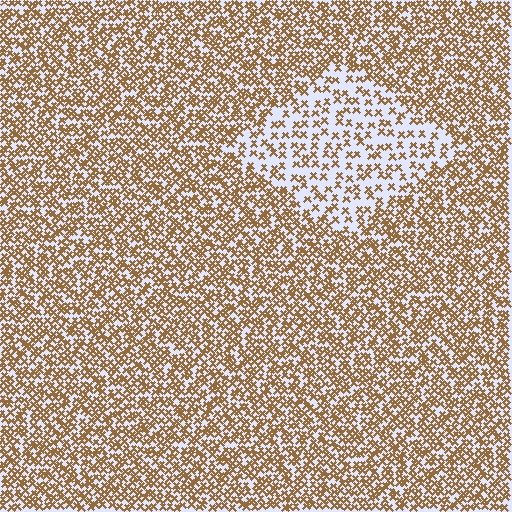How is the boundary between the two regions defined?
The boundary is defined by a change in element density (approximately 2.2x ratio). All elements are the same color, size, and shape.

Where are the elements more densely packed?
The elements are more densely packed outside the diamond boundary.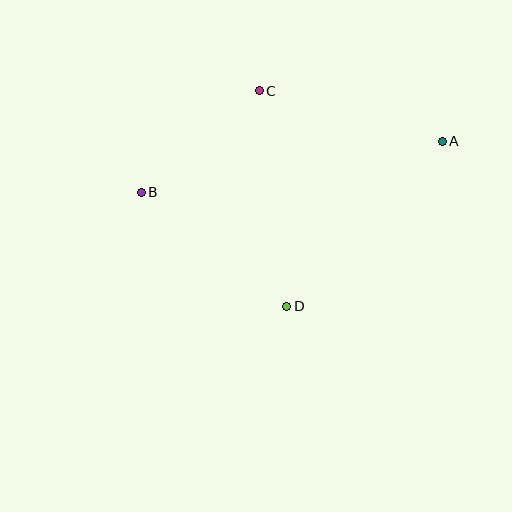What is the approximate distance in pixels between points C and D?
The distance between C and D is approximately 217 pixels.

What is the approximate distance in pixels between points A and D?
The distance between A and D is approximately 227 pixels.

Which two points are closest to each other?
Points B and C are closest to each other.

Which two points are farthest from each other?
Points A and B are farthest from each other.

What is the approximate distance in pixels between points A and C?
The distance between A and C is approximately 190 pixels.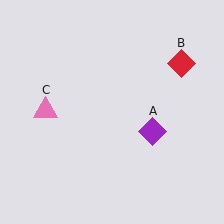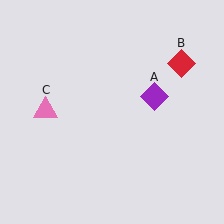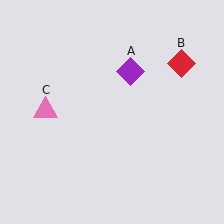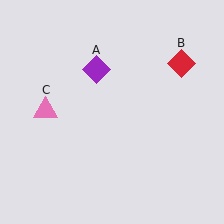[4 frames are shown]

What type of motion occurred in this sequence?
The purple diamond (object A) rotated counterclockwise around the center of the scene.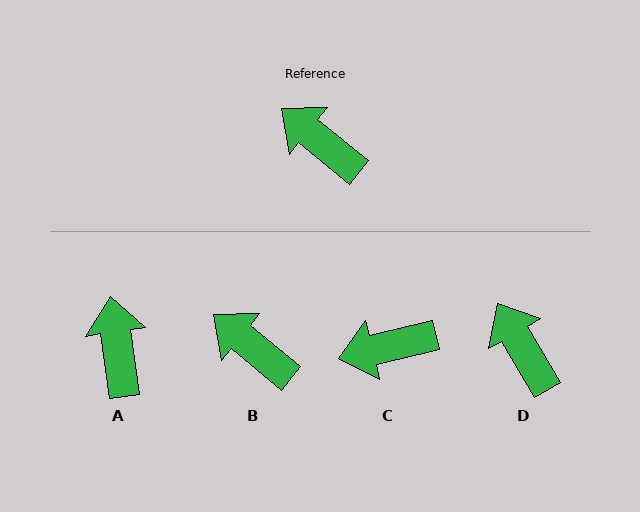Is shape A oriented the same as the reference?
No, it is off by about 42 degrees.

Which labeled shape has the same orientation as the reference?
B.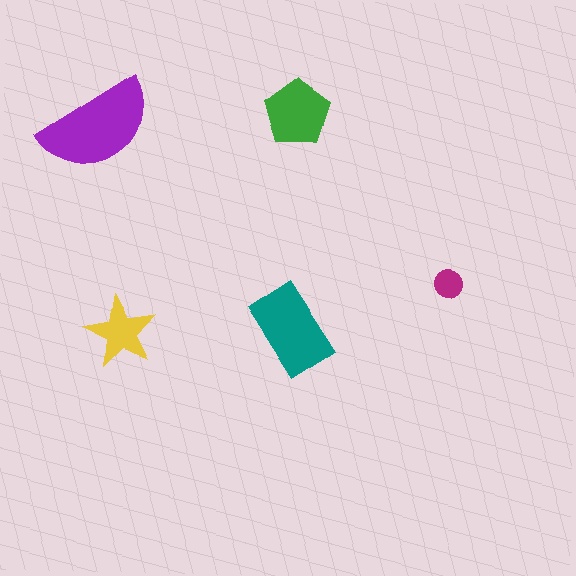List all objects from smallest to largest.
The magenta circle, the yellow star, the green pentagon, the teal rectangle, the purple semicircle.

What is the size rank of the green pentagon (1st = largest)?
3rd.